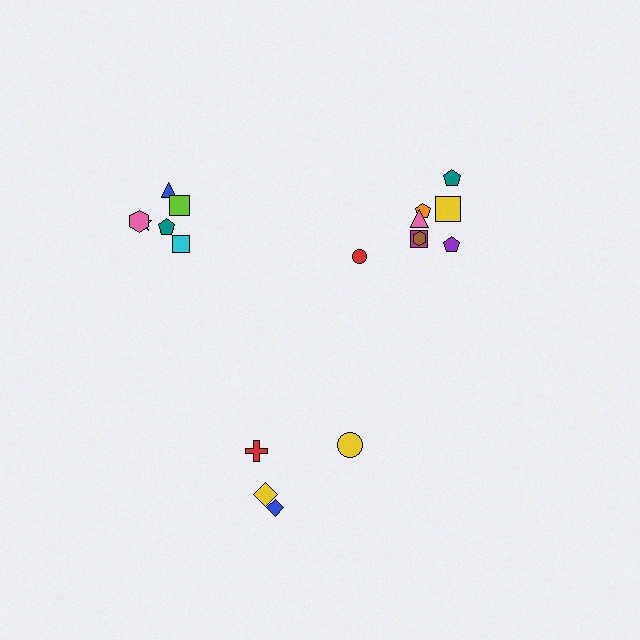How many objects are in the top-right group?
There are 8 objects.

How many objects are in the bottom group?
There are 4 objects.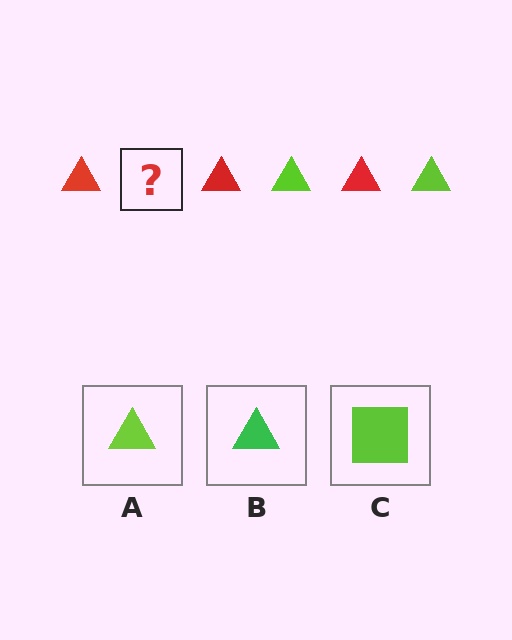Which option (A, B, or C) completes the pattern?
A.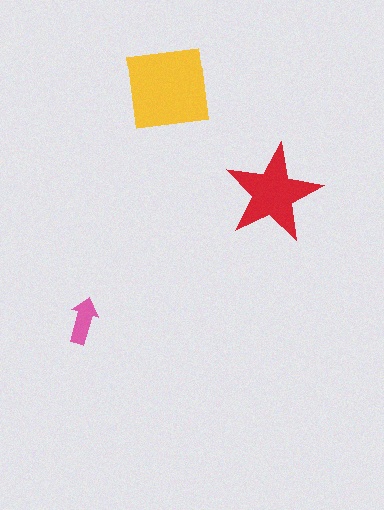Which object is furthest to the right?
The red star is rightmost.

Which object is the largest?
The yellow square.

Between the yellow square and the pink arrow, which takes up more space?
The yellow square.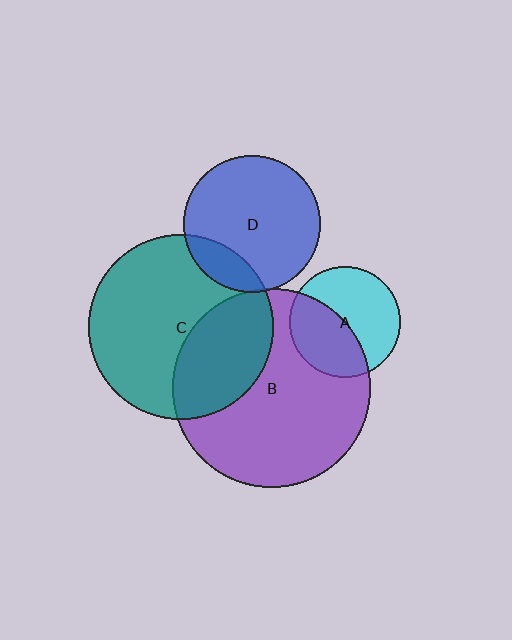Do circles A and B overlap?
Yes.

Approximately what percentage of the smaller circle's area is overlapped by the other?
Approximately 45%.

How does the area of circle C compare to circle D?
Approximately 1.8 times.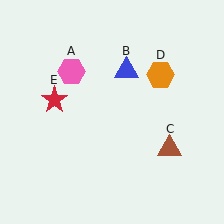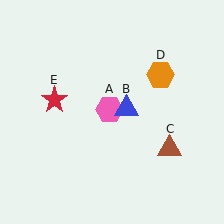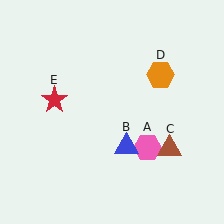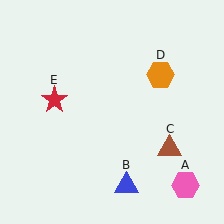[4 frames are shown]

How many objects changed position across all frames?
2 objects changed position: pink hexagon (object A), blue triangle (object B).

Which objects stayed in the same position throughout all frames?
Brown triangle (object C) and orange hexagon (object D) and red star (object E) remained stationary.